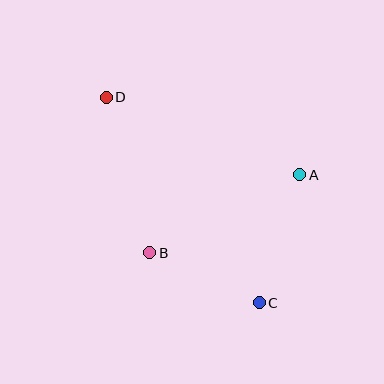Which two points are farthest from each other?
Points C and D are farthest from each other.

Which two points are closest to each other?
Points B and C are closest to each other.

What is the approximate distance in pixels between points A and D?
The distance between A and D is approximately 208 pixels.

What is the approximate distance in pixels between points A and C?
The distance between A and C is approximately 135 pixels.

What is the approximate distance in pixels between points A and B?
The distance between A and B is approximately 170 pixels.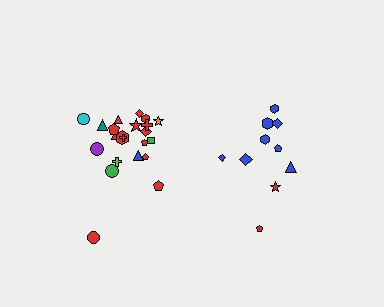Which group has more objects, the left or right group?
The left group.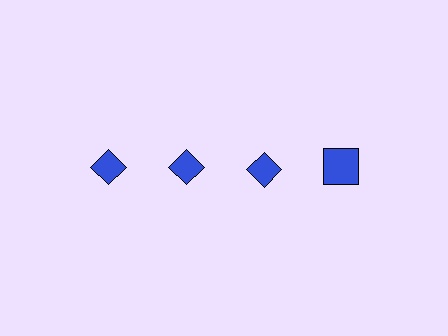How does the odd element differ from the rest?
It has a different shape: square instead of diamond.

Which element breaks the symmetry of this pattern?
The blue square in the top row, second from right column breaks the symmetry. All other shapes are blue diamonds.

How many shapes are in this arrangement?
There are 4 shapes arranged in a grid pattern.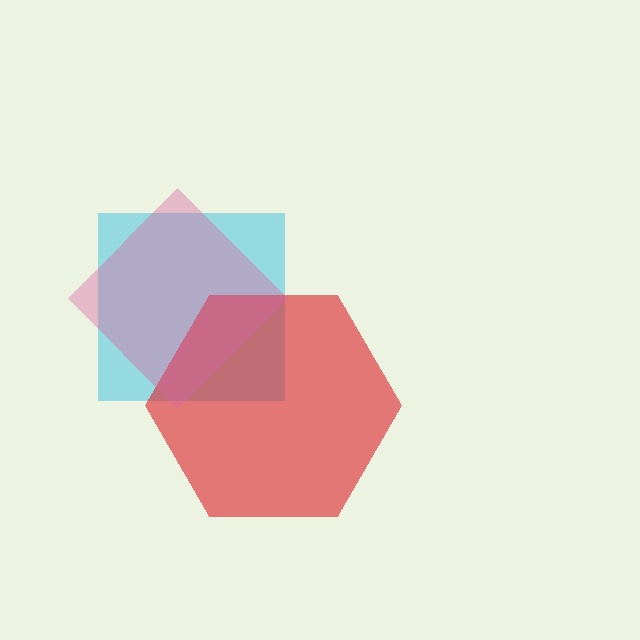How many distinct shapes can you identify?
There are 3 distinct shapes: a cyan square, a red hexagon, a pink diamond.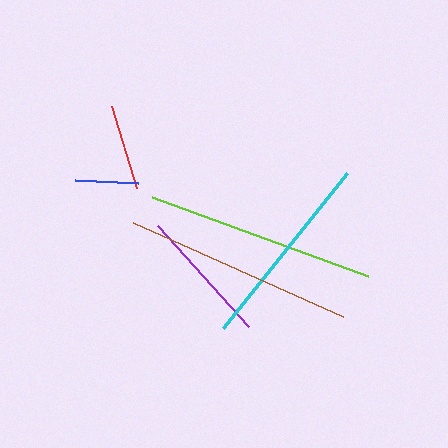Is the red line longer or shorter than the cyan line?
The cyan line is longer than the red line.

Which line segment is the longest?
The brown line is the longest at approximately 231 pixels.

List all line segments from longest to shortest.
From longest to shortest: brown, lime, cyan, purple, red, blue.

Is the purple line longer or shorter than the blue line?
The purple line is longer than the blue line.